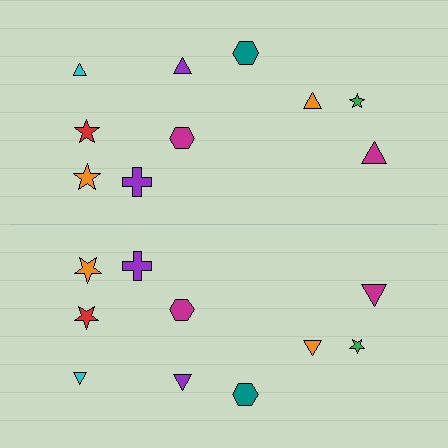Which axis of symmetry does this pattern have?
The pattern has a horizontal axis of symmetry running through the center of the image.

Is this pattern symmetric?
Yes, this pattern has bilateral (reflection) symmetry.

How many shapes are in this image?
There are 20 shapes in this image.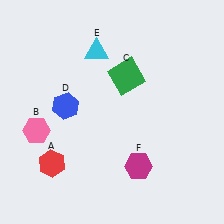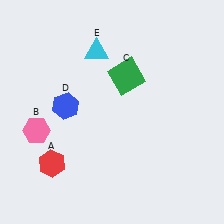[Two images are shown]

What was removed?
The magenta hexagon (F) was removed in Image 2.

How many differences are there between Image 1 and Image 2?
There is 1 difference between the two images.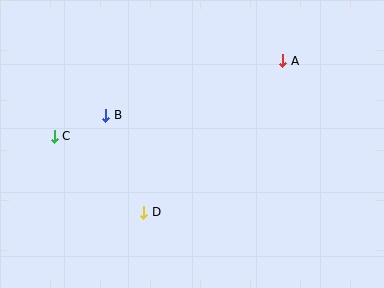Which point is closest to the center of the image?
Point D at (144, 212) is closest to the center.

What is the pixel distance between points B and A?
The distance between B and A is 185 pixels.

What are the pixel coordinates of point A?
Point A is at (283, 61).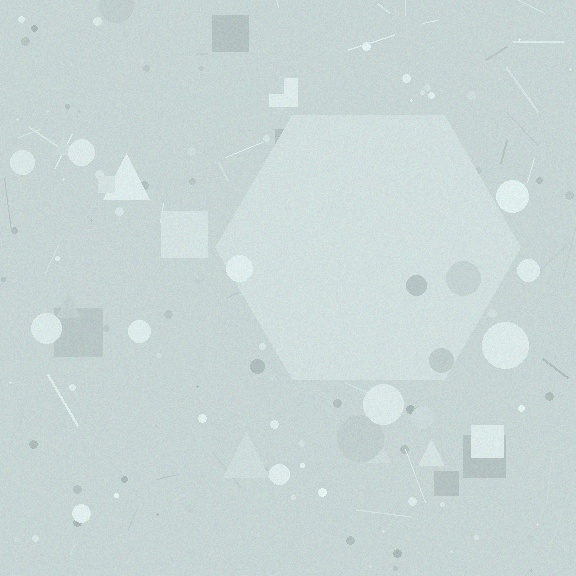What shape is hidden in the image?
A hexagon is hidden in the image.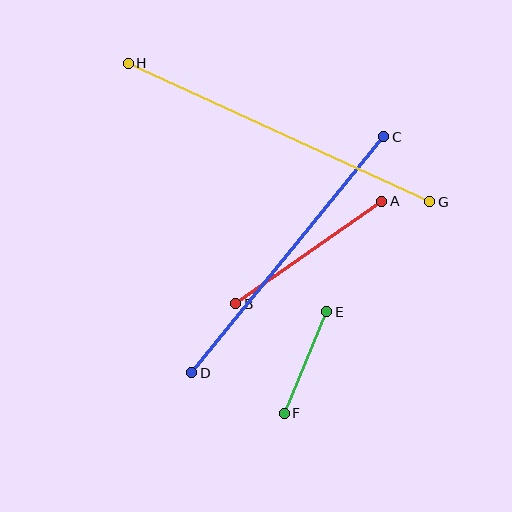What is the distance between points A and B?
The distance is approximately 179 pixels.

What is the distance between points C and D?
The distance is approximately 304 pixels.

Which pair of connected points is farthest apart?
Points G and H are farthest apart.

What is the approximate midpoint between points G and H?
The midpoint is at approximately (279, 133) pixels.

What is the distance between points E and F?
The distance is approximately 110 pixels.